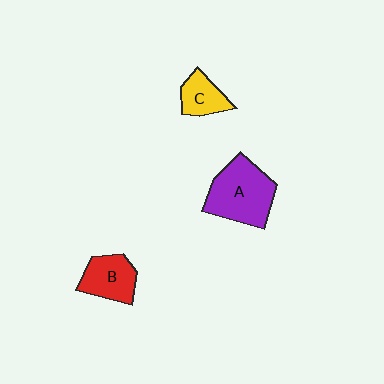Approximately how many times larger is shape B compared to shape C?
Approximately 1.3 times.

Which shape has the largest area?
Shape A (purple).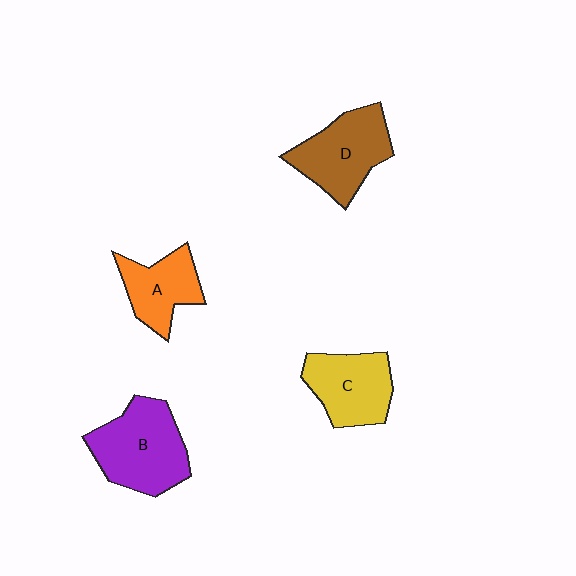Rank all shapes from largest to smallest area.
From largest to smallest: B (purple), D (brown), C (yellow), A (orange).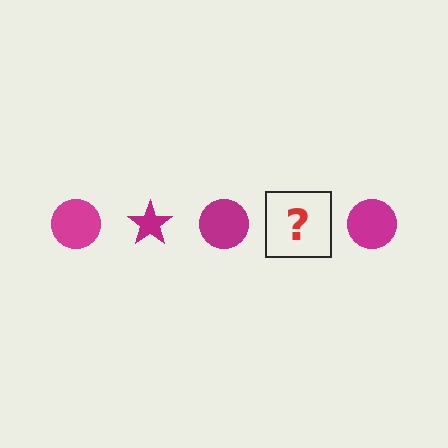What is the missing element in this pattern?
The missing element is a magenta star.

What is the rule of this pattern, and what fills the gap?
The rule is that the pattern cycles through circle, star shapes in magenta. The gap should be filled with a magenta star.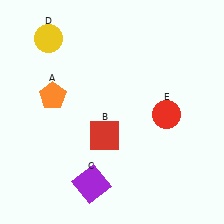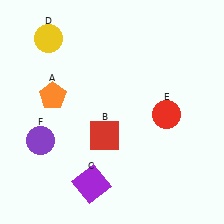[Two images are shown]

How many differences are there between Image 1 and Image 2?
There is 1 difference between the two images.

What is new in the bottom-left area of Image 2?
A purple circle (F) was added in the bottom-left area of Image 2.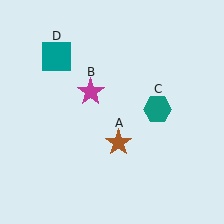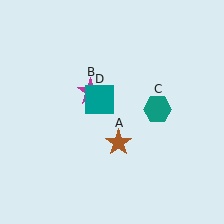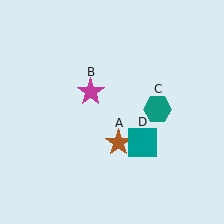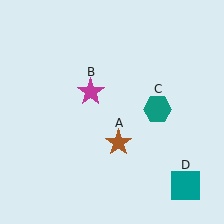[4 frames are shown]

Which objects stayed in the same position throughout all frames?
Brown star (object A) and magenta star (object B) and teal hexagon (object C) remained stationary.